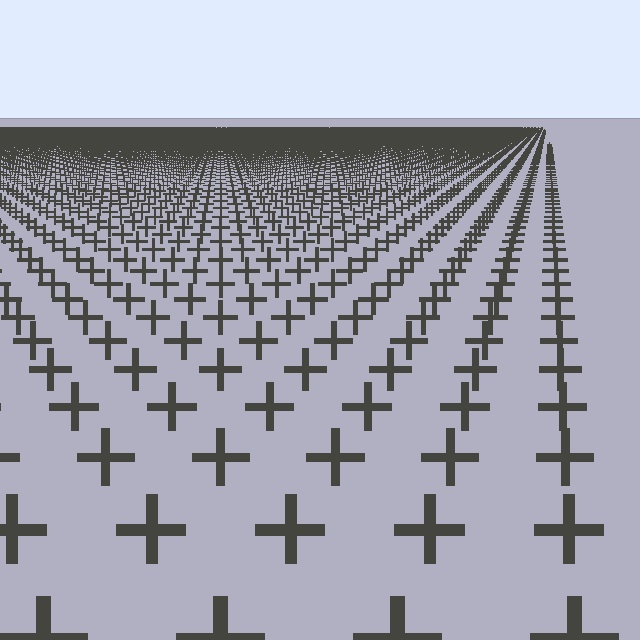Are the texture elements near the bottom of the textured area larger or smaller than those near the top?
Larger. Near the bottom, elements are closer to the viewer and appear at a bigger on-screen size.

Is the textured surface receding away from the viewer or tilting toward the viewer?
The surface is receding away from the viewer. Texture elements get smaller and denser toward the top.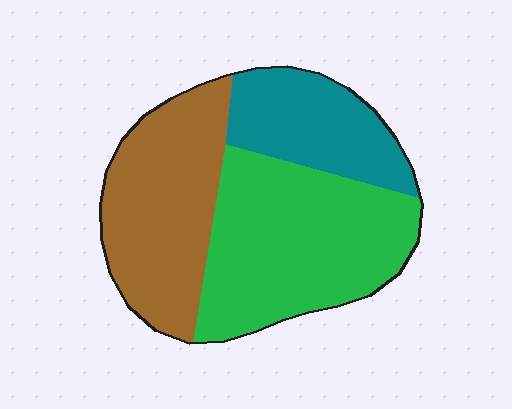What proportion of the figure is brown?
Brown takes up about one third (1/3) of the figure.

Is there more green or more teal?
Green.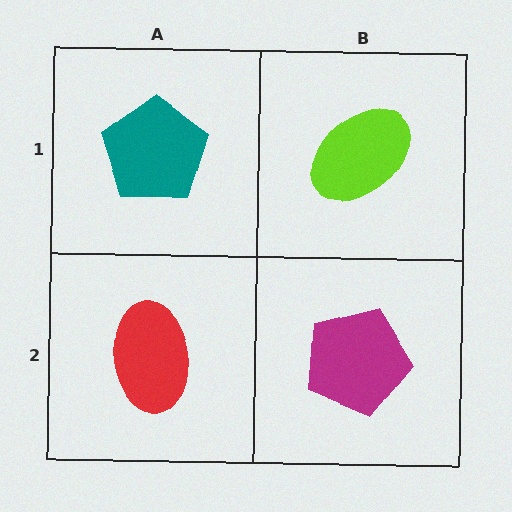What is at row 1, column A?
A teal pentagon.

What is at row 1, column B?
A lime ellipse.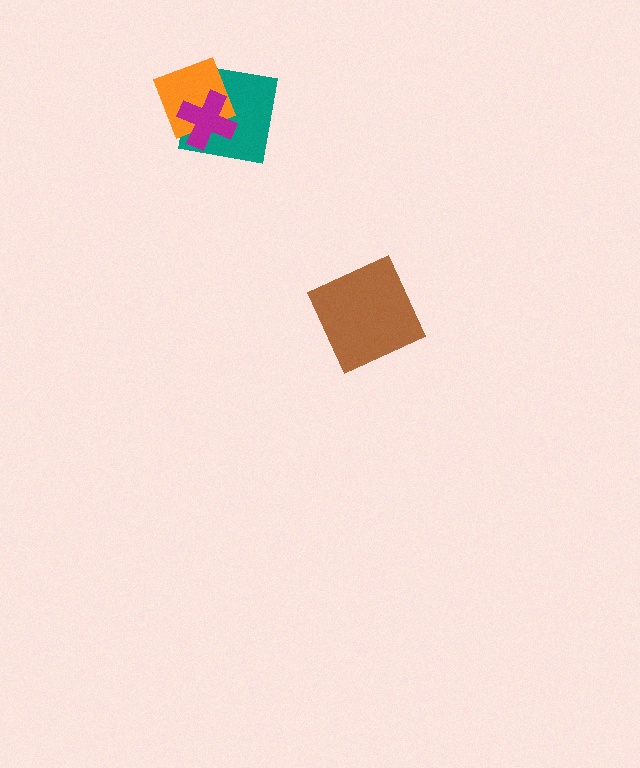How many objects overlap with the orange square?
2 objects overlap with the orange square.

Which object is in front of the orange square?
The magenta cross is in front of the orange square.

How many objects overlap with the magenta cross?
2 objects overlap with the magenta cross.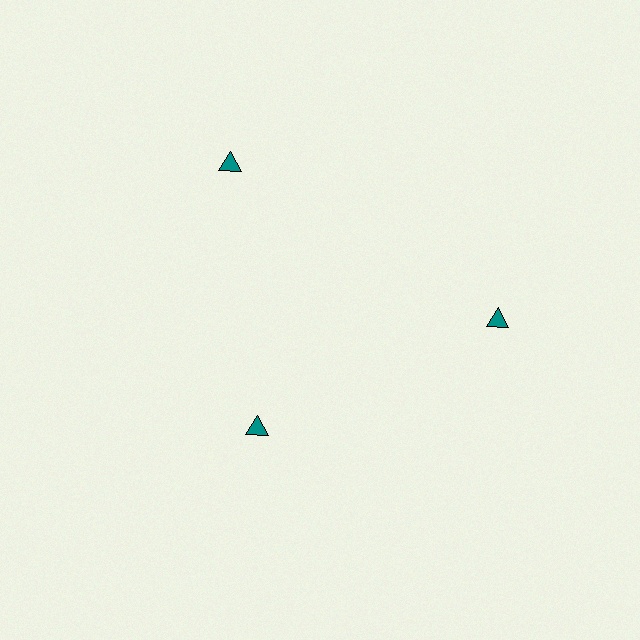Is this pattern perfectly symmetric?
No. The 3 teal triangles are arranged in a ring, but one element near the 7 o'clock position is pulled inward toward the center, breaking the 3-fold rotational symmetry.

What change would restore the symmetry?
The symmetry would be restored by moving it outward, back onto the ring so that all 3 triangles sit at equal angles and equal distance from the center.